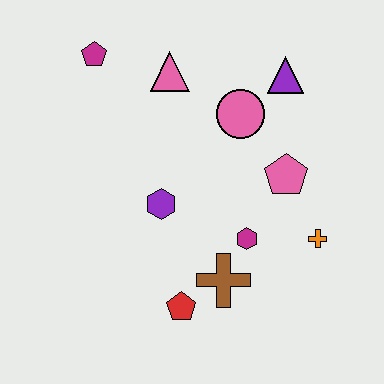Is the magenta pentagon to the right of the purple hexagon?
No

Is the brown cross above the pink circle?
No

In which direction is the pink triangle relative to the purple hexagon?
The pink triangle is above the purple hexagon.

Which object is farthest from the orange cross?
The magenta pentagon is farthest from the orange cross.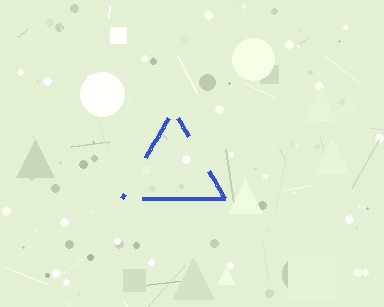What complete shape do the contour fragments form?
The contour fragments form a triangle.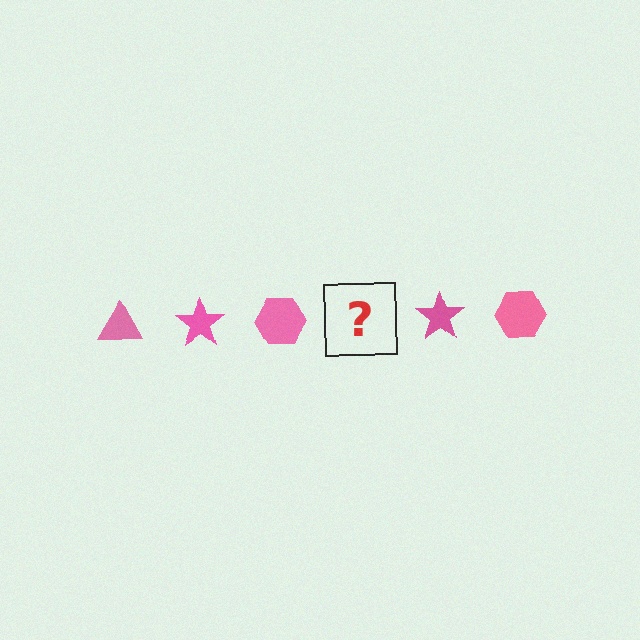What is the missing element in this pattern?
The missing element is a pink triangle.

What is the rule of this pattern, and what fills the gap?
The rule is that the pattern cycles through triangle, star, hexagon shapes in pink. The gap should be filled with a pink triangle.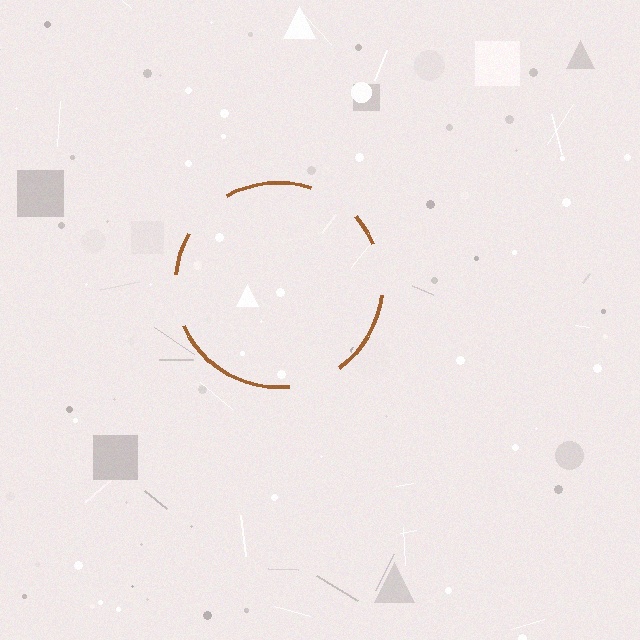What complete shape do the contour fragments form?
The contour fragments form a circle.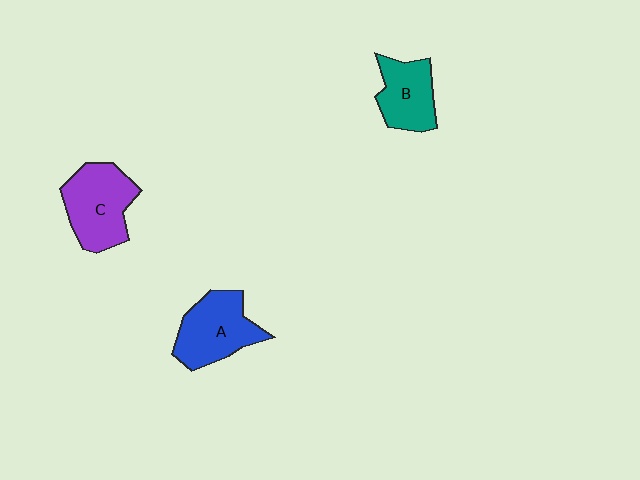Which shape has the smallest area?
Shape B (teal).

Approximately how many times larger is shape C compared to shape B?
Approximately 1.3 times.